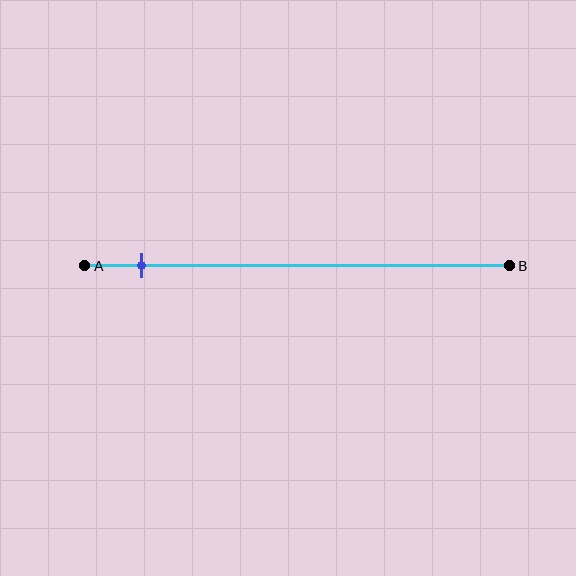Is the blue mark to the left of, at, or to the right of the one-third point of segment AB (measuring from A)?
The blue mark is to the left of the one-third point of segment AB.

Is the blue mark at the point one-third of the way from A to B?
No, the mark is at about 15% from A, not at the 33% one-third point.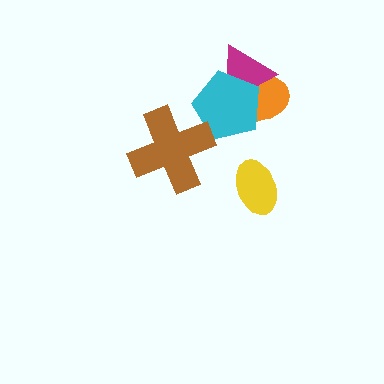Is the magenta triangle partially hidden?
Yes, it is partially covered by another shape.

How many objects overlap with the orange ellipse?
2 objects overlap with the orange ellipse.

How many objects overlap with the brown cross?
1 object overlaps with the brown cross.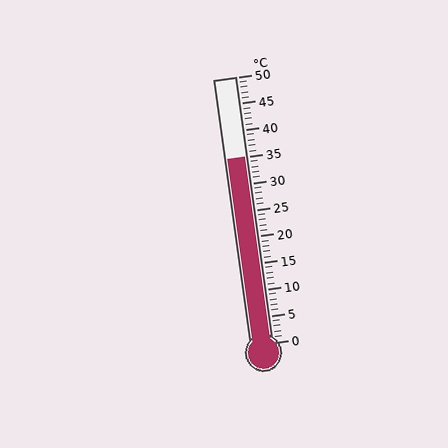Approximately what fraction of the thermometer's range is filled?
The thermometer is filled to approximately 70% of its range.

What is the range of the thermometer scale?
The thermometer scale ranges from 0°C to 50°C.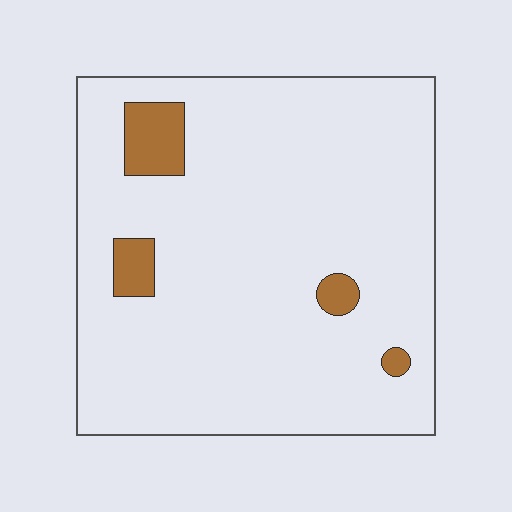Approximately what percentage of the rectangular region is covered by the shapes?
Approximately 5%.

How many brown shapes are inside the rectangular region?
4.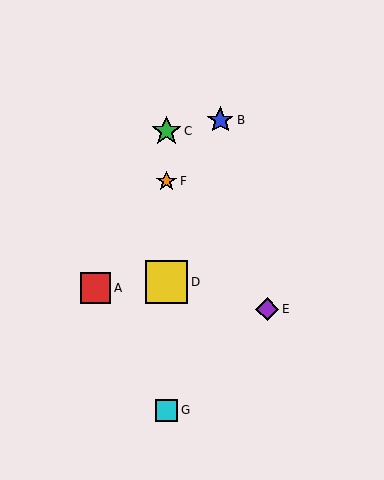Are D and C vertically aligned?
Yes, both are at x≈166.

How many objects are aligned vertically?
4 objects (C, D, F, G) are aligned vertically.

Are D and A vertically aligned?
No, D is at x≈166 and A is at x≈95.